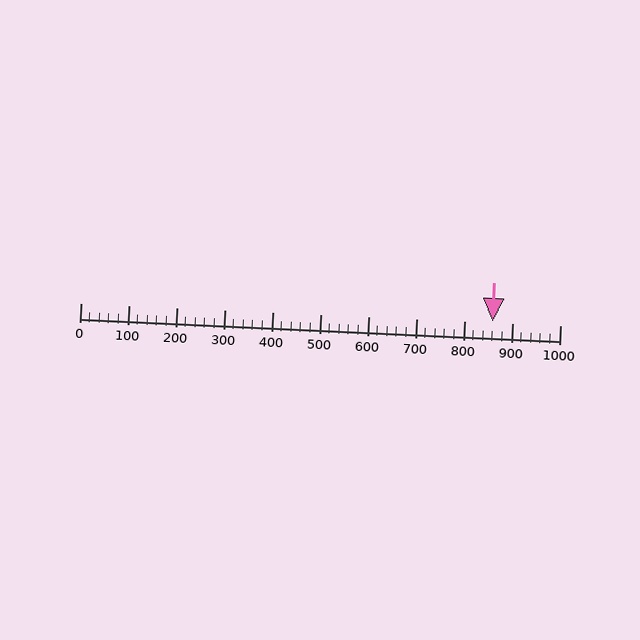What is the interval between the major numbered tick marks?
The major tick marks are spaced 100 units apart.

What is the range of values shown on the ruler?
The ruler shows values from 0 to 1000.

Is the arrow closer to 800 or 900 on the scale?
The arrow is closer to 900.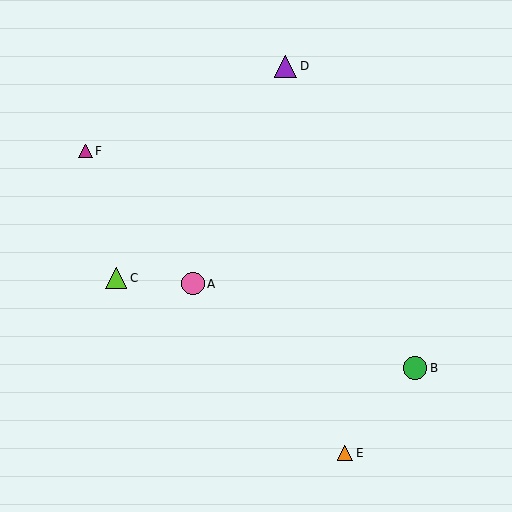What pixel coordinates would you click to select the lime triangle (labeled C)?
Click at (116, 278) to select the lime triangle C.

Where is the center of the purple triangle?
The center of the purple triangle is at (285, 66).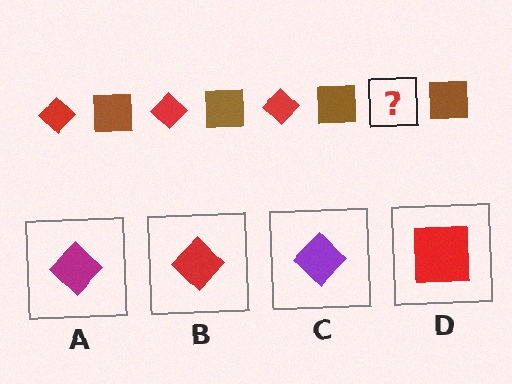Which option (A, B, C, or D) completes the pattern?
B.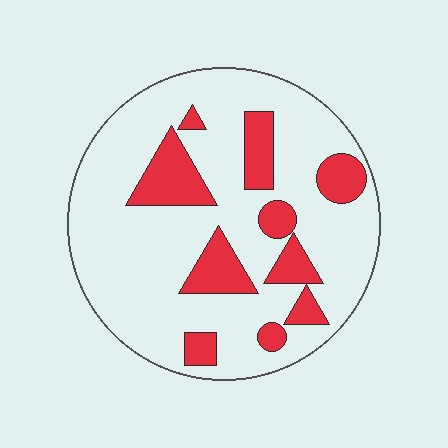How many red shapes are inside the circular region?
10.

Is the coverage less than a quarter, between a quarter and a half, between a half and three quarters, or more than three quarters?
Less than a quarter.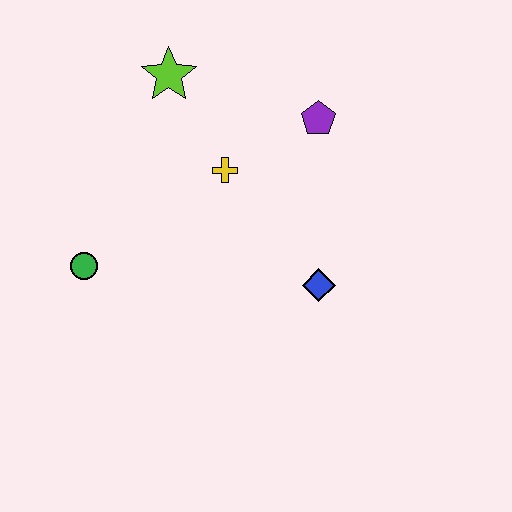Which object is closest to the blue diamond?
The yellow cross is closest to the blue diamond.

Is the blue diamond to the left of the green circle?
No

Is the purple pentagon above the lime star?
No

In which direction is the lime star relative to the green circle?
The lime star is above the green circle.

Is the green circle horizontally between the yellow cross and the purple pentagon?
No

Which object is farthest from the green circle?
The purple pentagon is farthest from the green circle.